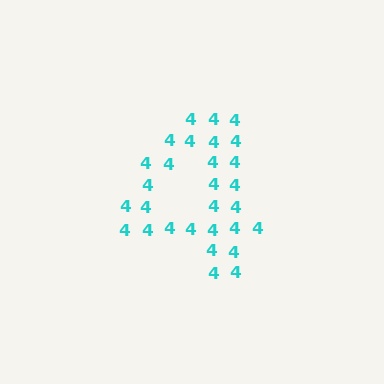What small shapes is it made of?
It is made of small digit 4's.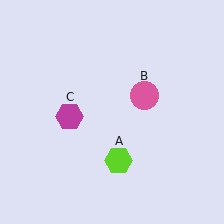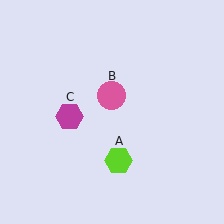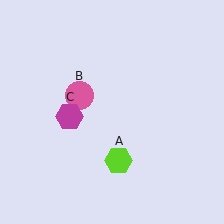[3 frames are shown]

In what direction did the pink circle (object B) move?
The pink circle (object B) moved left.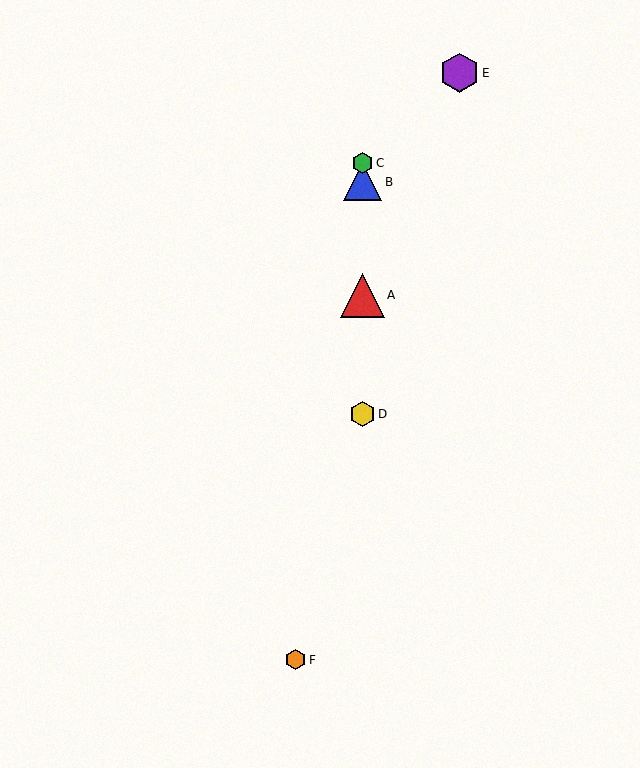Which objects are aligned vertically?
Objects A, B, C, D are aligned vertically.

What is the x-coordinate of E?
Object E is at x≈460.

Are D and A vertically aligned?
Yes, both are at x≈363.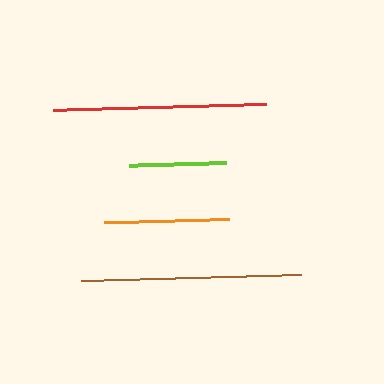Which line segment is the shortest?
The lime line is the shortest at approximately 98 pixels.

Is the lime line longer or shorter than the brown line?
The brown line is longer than the lime line.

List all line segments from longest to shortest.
From longest to shortest: brown, red, orange, lime.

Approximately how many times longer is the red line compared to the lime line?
The red line is approximately 2.2 times the length of the lime line.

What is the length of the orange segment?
The orange segment is approximately 125 pixels long.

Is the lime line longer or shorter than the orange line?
The orange line is longer than the lime line.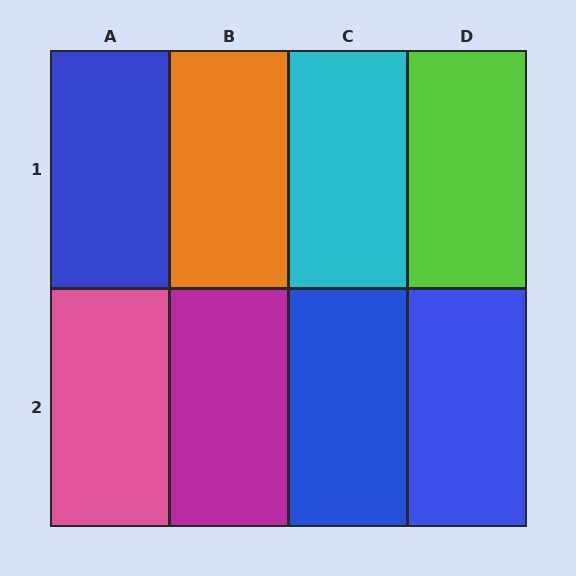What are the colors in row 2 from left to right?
Pink, magenta, blue, blue.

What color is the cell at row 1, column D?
Lime.